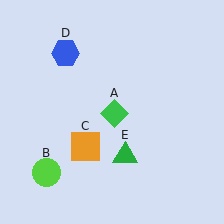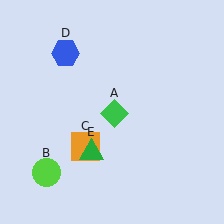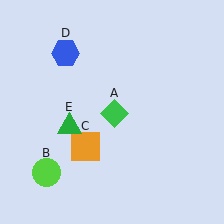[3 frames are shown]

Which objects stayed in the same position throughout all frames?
Green diamond (object A) and lime circle (object B) and orange square (object C) and blue hexagon (object D) remained stationary.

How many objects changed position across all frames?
1 object changed position: green triangle (object E).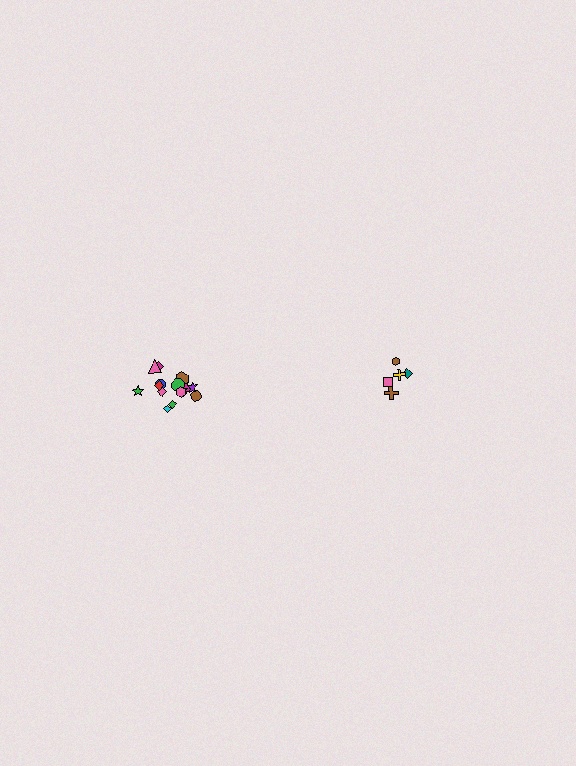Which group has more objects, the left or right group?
The left group.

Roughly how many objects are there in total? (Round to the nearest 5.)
Roughly 20 objects in total.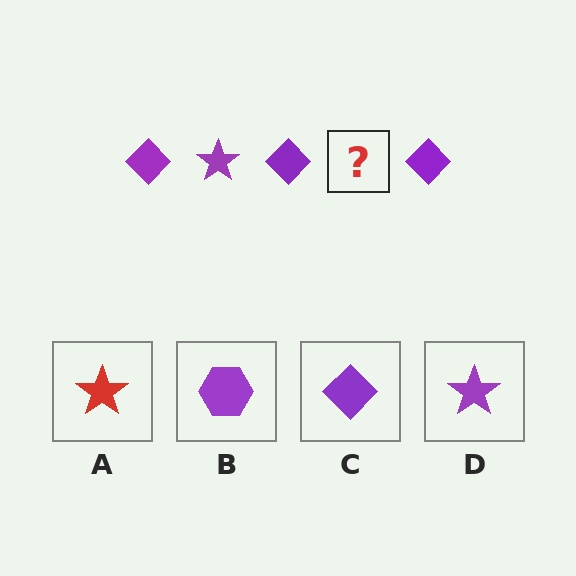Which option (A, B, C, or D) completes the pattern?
D.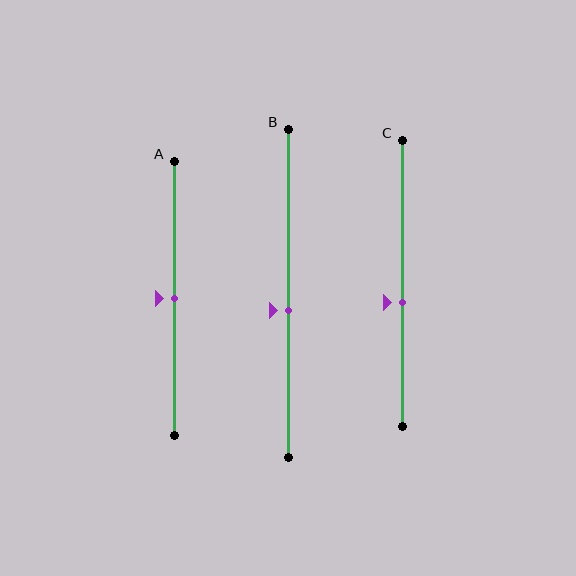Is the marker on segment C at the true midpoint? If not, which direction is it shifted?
No, the marker on segment C is shifted downward by about 7% of the segment length.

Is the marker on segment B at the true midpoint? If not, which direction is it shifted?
No, the marker on segment B is shifted downward by about 5% of the segment length.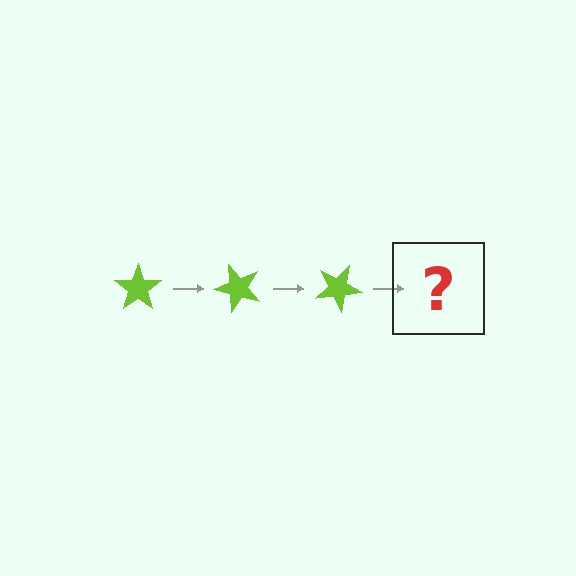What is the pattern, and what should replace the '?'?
The pattern is that the star rotates 50 degrees each step. The '?' should be a lime star rotated 150 degrees.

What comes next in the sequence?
The next element should be a lime star rotated 150 degrees.